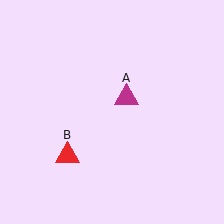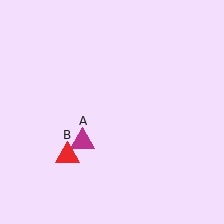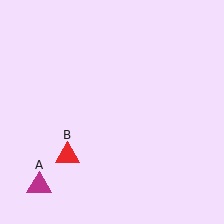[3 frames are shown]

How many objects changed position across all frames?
1 object changed position: magenta triangle (object A).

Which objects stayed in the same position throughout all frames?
Red triangle (object B) remained stationary.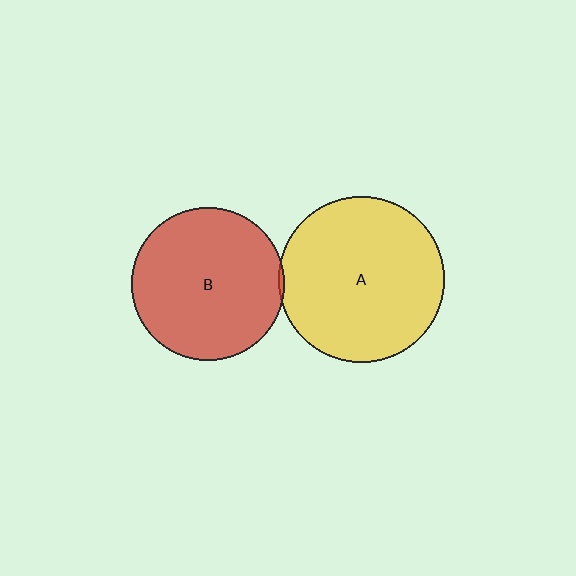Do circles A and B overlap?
Yes.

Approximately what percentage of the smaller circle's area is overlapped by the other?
Approximately 5%.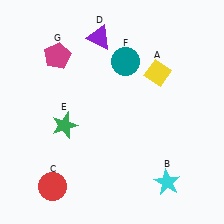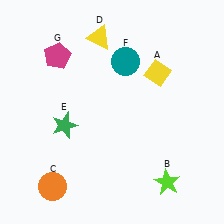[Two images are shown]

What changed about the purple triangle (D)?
In Image 1, D is purple. In Image 2, it changed to yellow.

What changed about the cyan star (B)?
In Image 1, B is cyan. In Image 2, it changed to lime.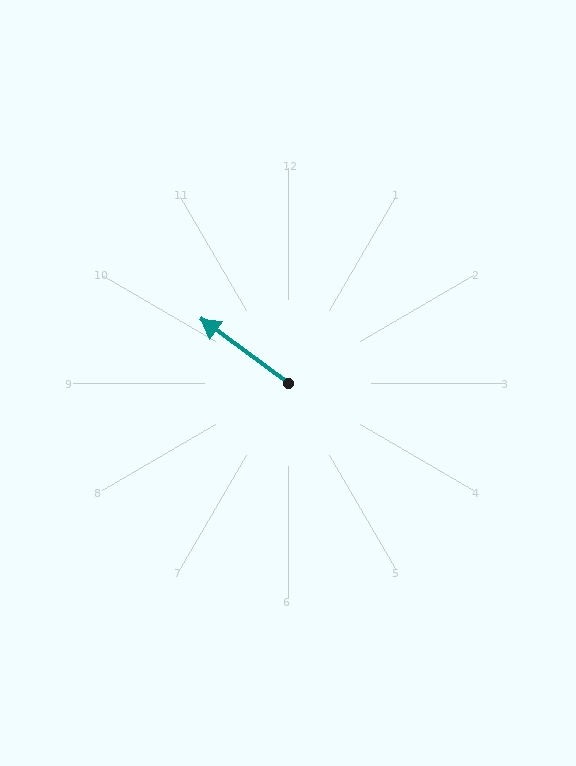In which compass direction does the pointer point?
Northwest.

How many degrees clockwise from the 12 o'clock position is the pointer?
Approximately 306 degrees.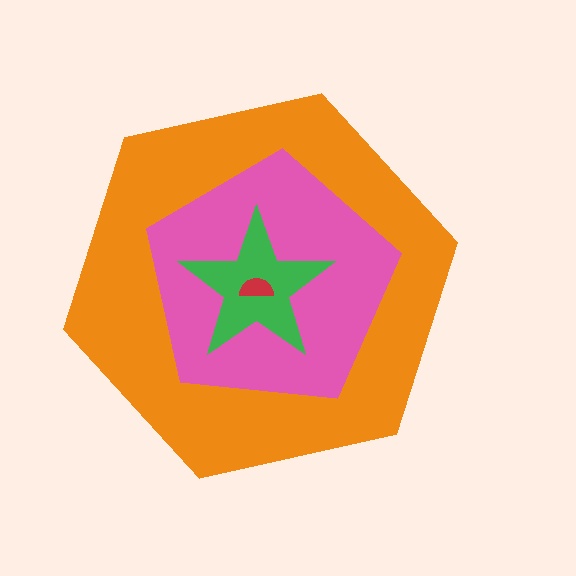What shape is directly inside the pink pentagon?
The green star.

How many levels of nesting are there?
4.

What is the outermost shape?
The orange hexagon.